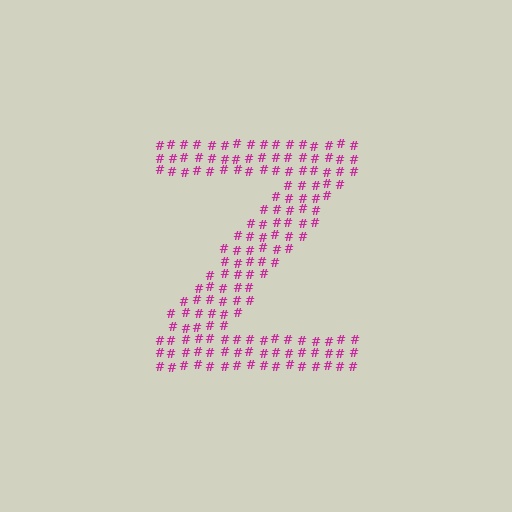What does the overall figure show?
The overall figure shows the letter Z.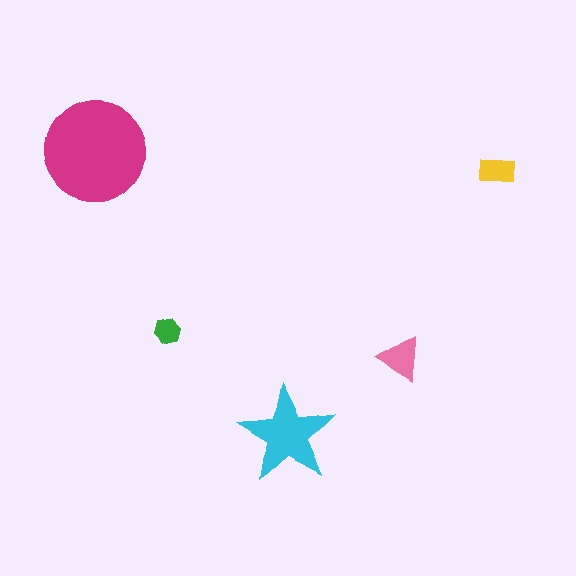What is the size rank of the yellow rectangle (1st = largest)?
4th.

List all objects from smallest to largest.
The green hexagon, the yellow rectangle, the pink triangle, the cyan star, the magenta circle.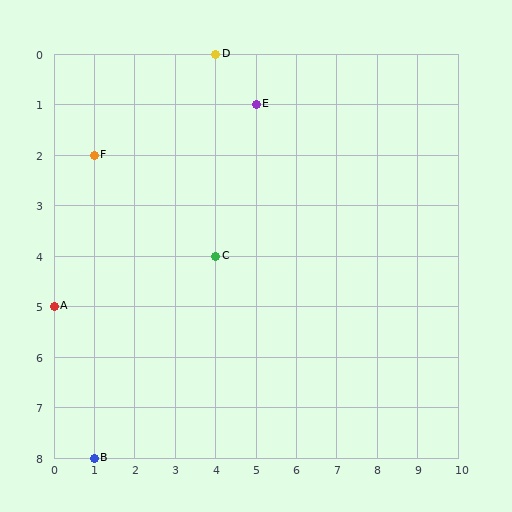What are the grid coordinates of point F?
Point F is at grid coordinates (1, 2).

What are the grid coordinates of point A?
Point A is at grid coordinates (0, 5).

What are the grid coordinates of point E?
Point E is at grid coordinates (5, 1).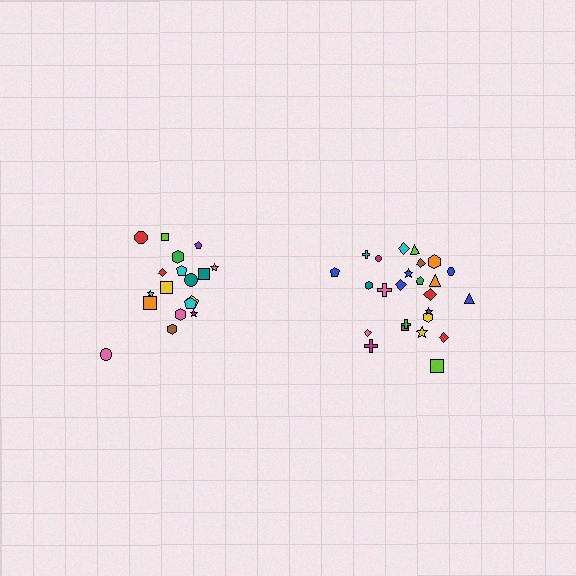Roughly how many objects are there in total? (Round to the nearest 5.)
Roughly 45 objects in total.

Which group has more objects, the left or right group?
The right group.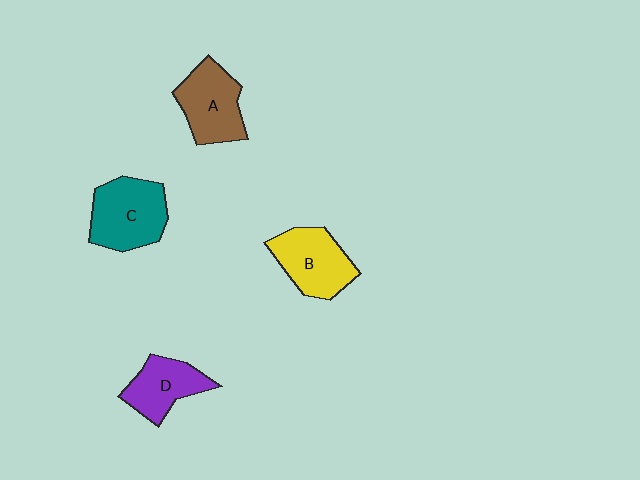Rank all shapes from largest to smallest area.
From largest to smallest: C (teal), B (yellow), A (brown), D (purple).